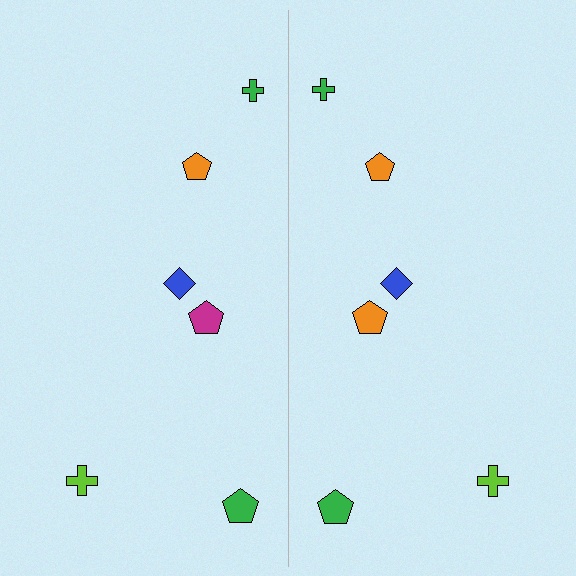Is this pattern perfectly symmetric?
No, the pattern is not perfectly symmetric. The orange pentagon on the right side breaks the symmetry — its mirror counterpart is magenta.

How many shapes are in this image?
There are 12 shapes in this image.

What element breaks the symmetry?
The orange pentagon on the right side breaks the symmetry — its mirror counterpart is magenta.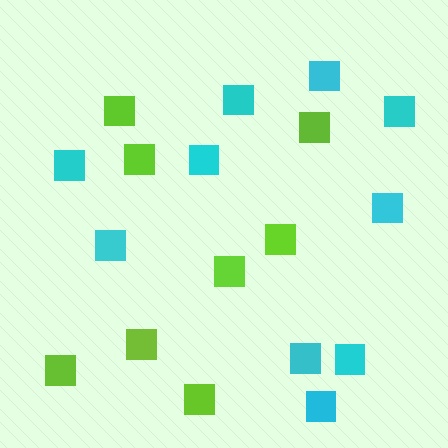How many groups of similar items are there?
There are 2 groups: one group of lime squares (8) and one group of cyan squares (10).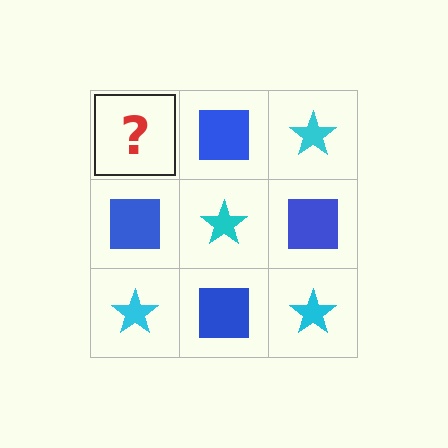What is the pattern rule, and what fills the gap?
The rule is that it alternates cyan star and blue square in a checkerboard pattern. The gap should be filled with a cyan star.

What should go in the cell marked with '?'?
The missing cell should contain a cyan star.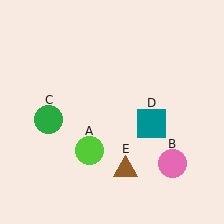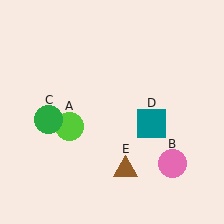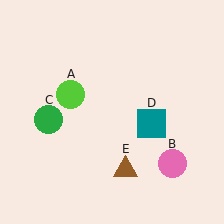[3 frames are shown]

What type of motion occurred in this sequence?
The lime circle (object A) rotated clockwise around the center of the scene.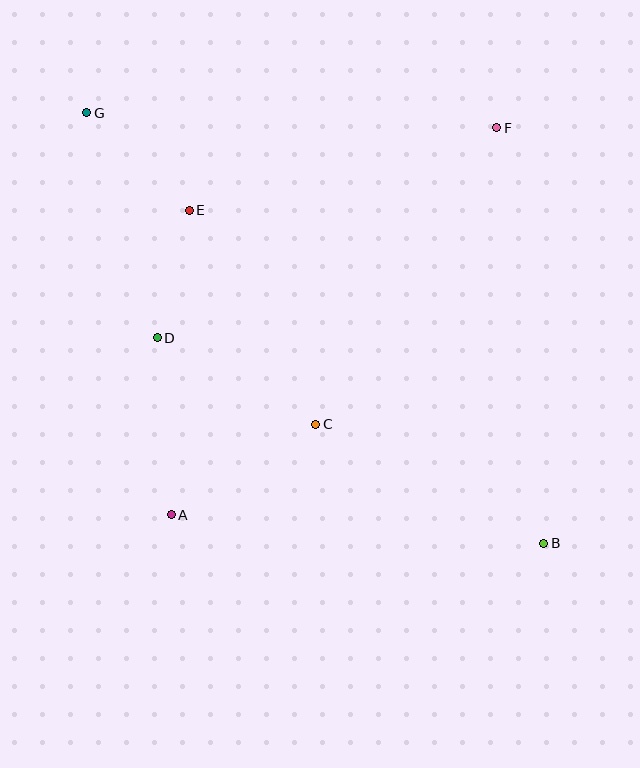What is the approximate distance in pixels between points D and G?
The distance between D and G is approximately 236 pixels.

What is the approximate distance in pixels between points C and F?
The distance between C and F is approximately 347 pixels.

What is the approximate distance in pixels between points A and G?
The distance between A and G is approximately 411 pixels.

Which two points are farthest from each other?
Points B and G are farthest from each other.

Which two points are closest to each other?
Points D and E are closest to each other.